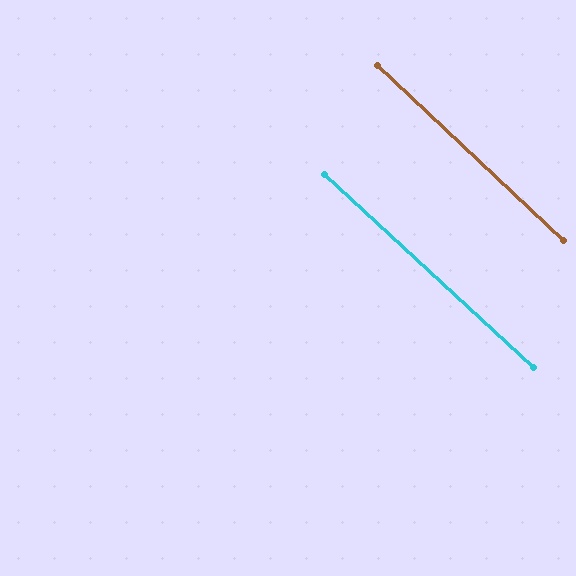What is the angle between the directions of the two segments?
Approximately 1 degree.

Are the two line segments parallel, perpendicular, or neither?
Parallel — their directions differ by only 0.7°.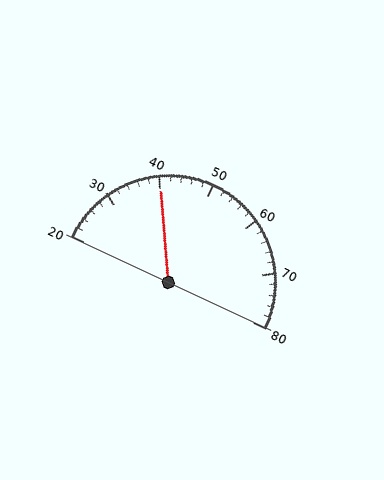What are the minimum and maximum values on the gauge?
The gauge ranges from 20 to 80.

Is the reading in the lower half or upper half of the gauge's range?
The reading is in the lower half of the range (20 to 80).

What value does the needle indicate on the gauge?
The needle indicates approximately 40.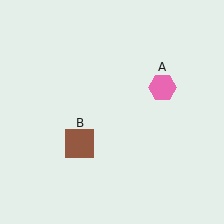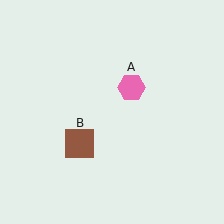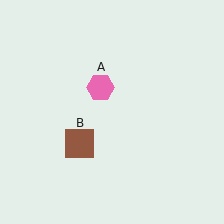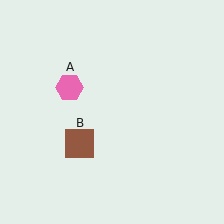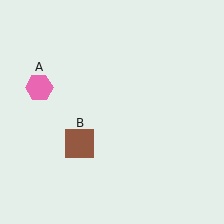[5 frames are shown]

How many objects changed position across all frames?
1 object changed position: pink hexagon (object A).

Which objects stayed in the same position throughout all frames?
Brown square (object B) remained stationary.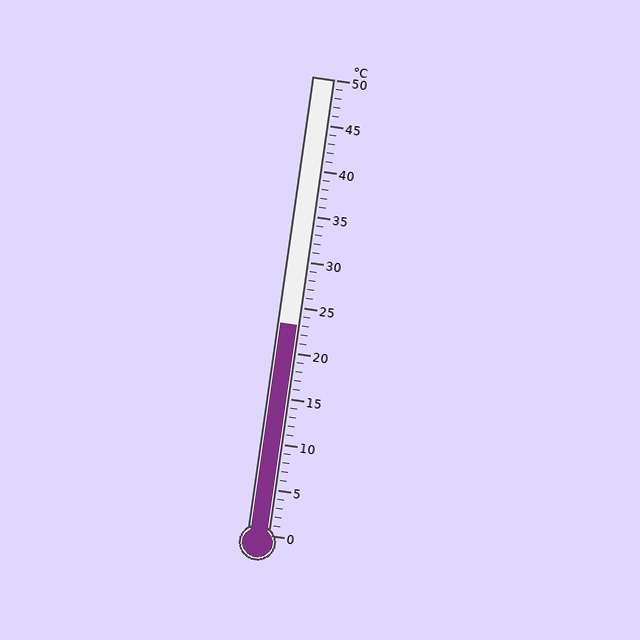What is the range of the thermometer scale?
The thermometer scale ranges from 0°C to 50°C.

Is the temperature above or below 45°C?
The temperature is below 45°C.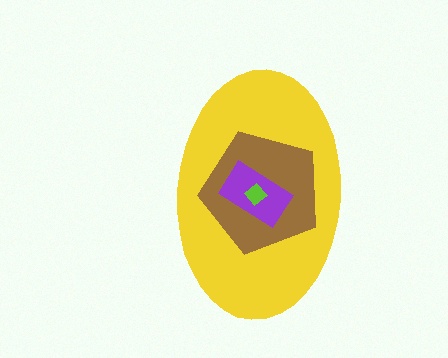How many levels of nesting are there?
4.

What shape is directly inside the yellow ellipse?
The brown pentagon.